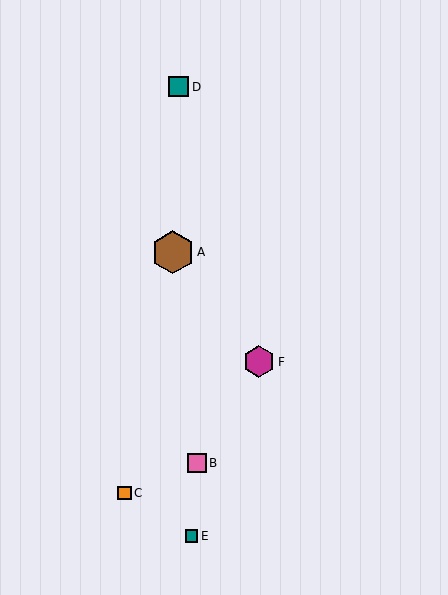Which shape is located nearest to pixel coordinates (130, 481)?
The orange square (labeled C) at (124, 493) is nearest to that location.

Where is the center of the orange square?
The center of the orange square is at (124, 493).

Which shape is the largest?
The brown hexagon (labeled A) is the largest.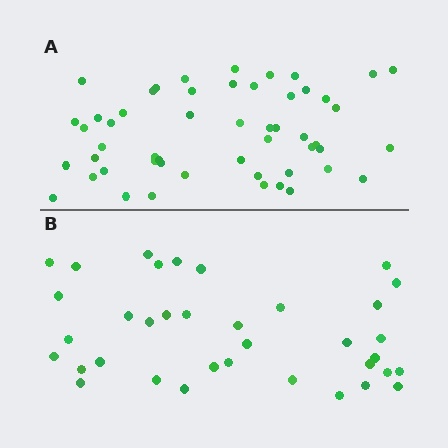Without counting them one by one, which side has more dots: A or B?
Region A (the top region) has more dots.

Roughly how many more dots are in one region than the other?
Region A has approximately 15 more dots than region B.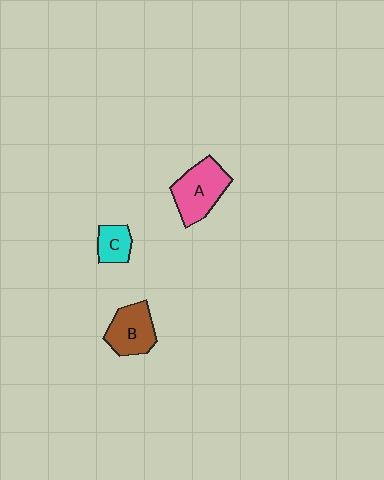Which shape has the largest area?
Shape A (pink).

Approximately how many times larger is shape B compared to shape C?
Approximately 1.7 times.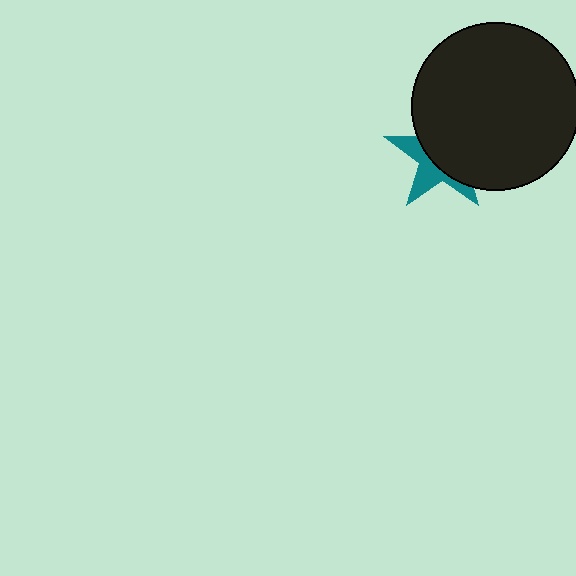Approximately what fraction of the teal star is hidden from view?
Roughly 62% of the teal star is hidden behind the black circle.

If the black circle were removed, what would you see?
You would see the complete teal star.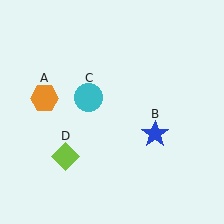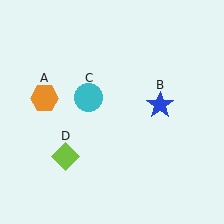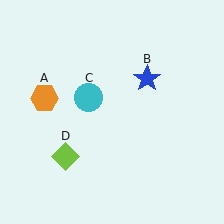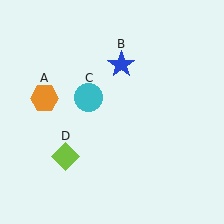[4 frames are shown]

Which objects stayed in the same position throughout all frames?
Orange hexagon (object A) and cyan circle (object C) and lime diamond (object D) remained stationary.